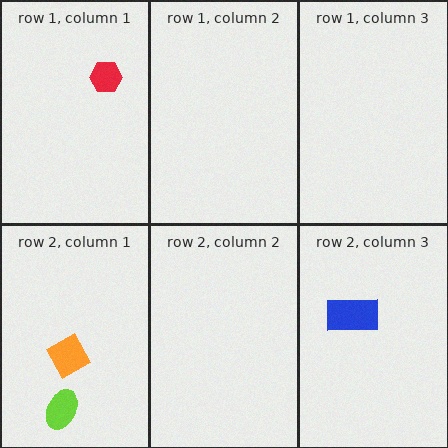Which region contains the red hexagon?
The row 1, column 1 region.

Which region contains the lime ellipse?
The row 2, column 1 region.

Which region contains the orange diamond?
The row 2, column 1 region.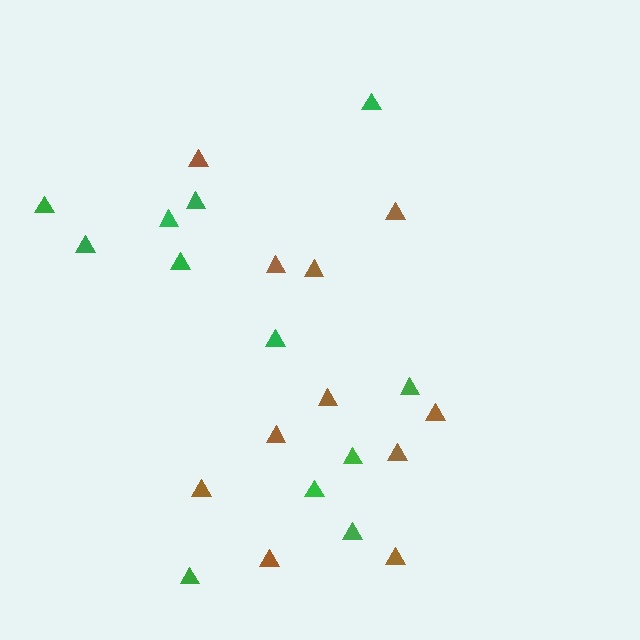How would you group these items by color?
There are 2 groups: one group of brown triangles (11) and one group of green triangles (12).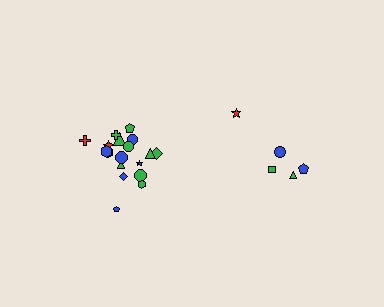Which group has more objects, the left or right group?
The left group.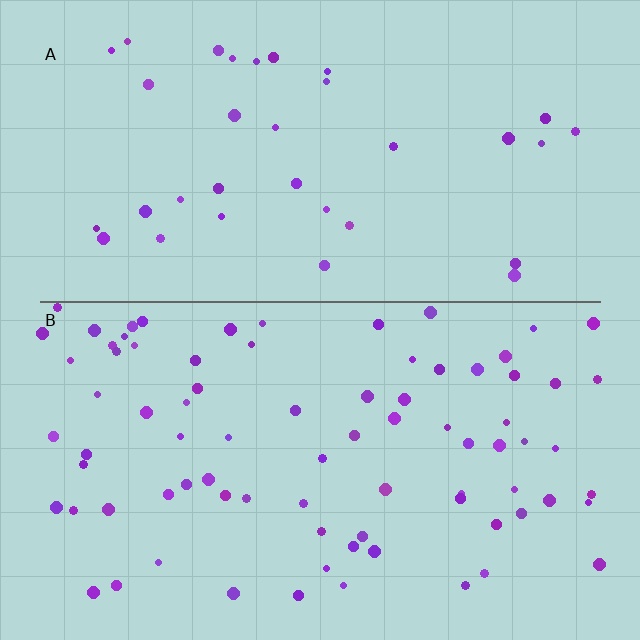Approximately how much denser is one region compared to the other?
Approximately 2.3× — region B over region A.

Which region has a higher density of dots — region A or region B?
B (the bottom).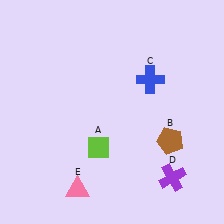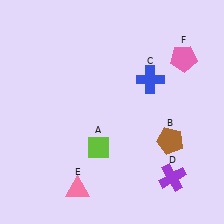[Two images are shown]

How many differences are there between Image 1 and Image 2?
There is 1 difference between the two images.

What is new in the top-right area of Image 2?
A pink pentagon (F) was added in the top-right area of Image 2.